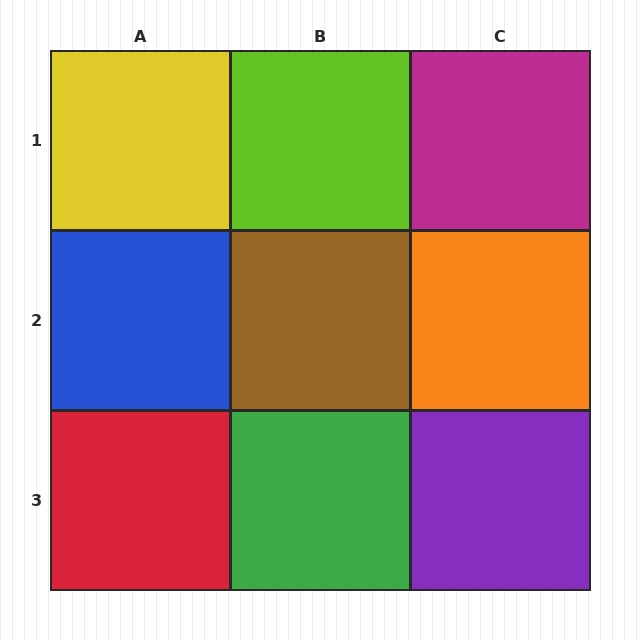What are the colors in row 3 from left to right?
Red, green, purple.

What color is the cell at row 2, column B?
Brown.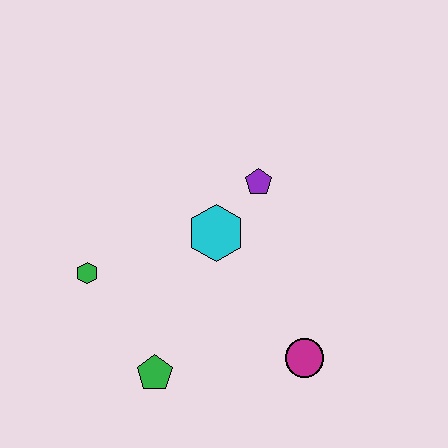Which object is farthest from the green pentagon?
The purple pentagon is farthest from the green pentagon.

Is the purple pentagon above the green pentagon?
Yes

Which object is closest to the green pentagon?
The green hexagon is closest to the green pentagon.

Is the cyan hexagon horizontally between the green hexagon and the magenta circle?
Yes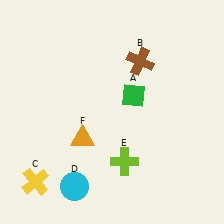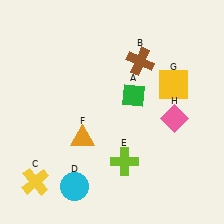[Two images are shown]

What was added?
A yellow square (G), a pink diamond (H) were added in Image 2.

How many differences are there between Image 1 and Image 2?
There are 2 differences between the two images.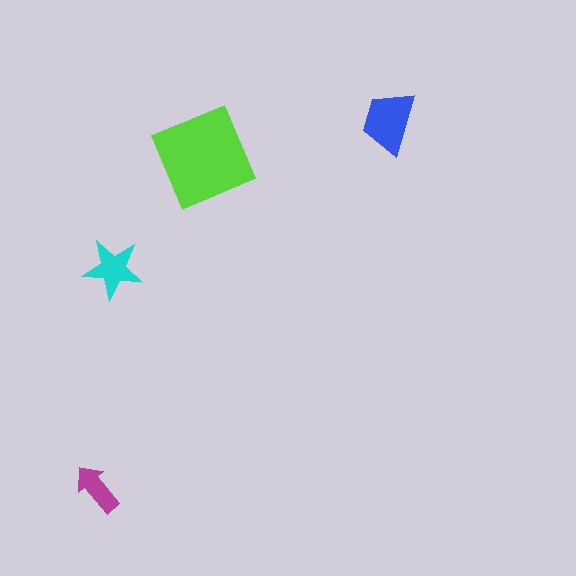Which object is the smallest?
The magenta arrow.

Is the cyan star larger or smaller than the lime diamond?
Smaller.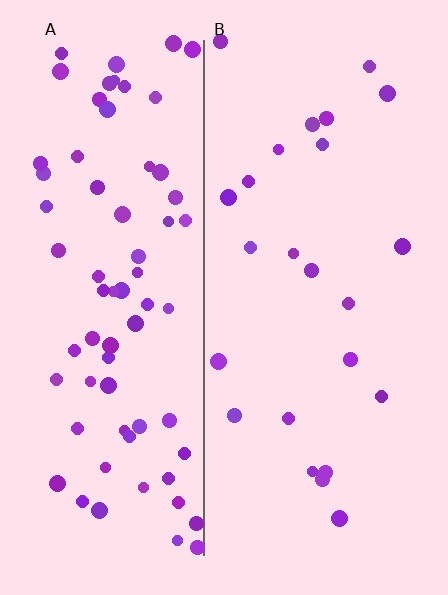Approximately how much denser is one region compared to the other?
Approximately 3.0× — region A over region B.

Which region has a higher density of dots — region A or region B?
A (the left).